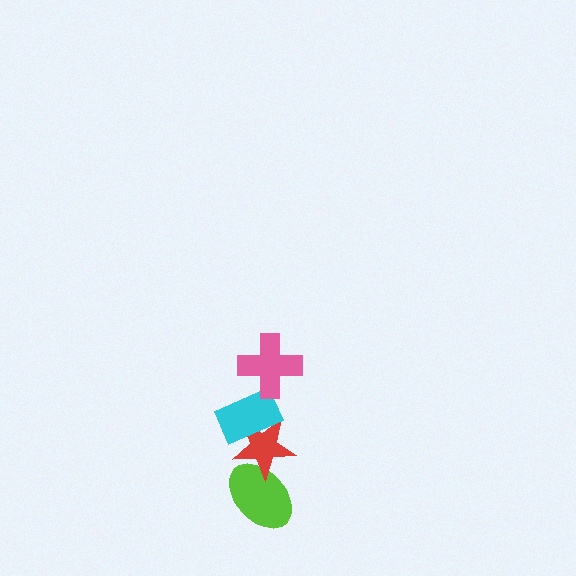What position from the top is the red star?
The red star is 3rd from the top.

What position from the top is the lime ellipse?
The lime ellipse is 4th from the top.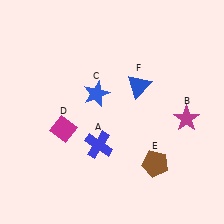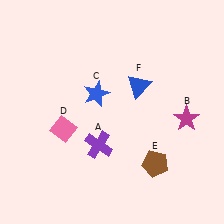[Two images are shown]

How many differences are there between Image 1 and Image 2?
There are 2 differences between the two images.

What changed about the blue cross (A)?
In Image 1, A is blue. In Image 2, it changed to purple.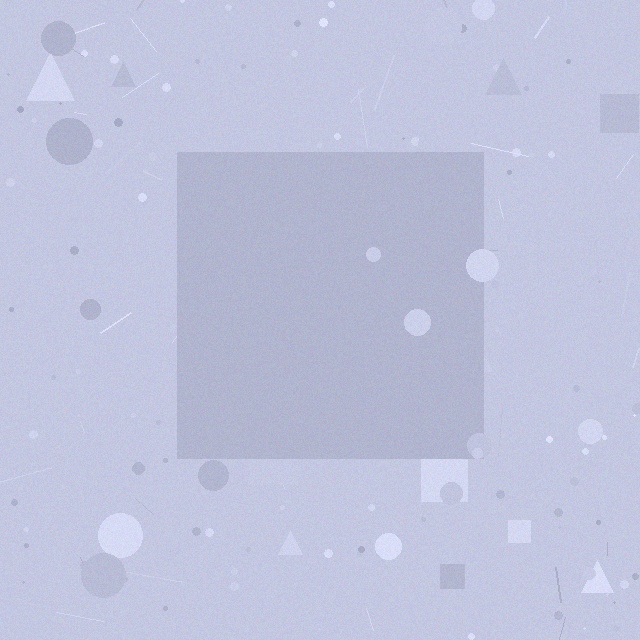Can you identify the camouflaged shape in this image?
The camouflaged shape is a square.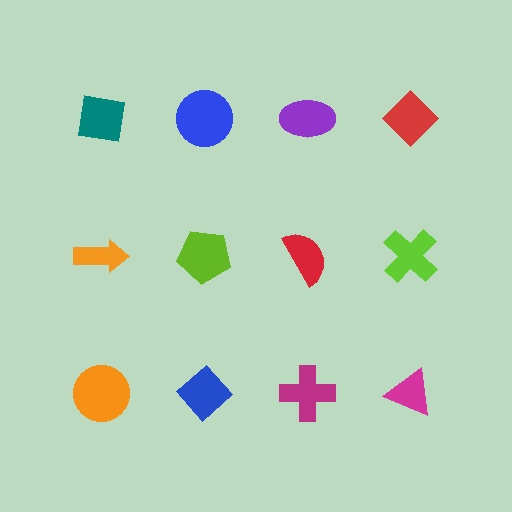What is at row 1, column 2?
A blue circle.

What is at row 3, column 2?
A blue diamond.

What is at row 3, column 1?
An orange circle.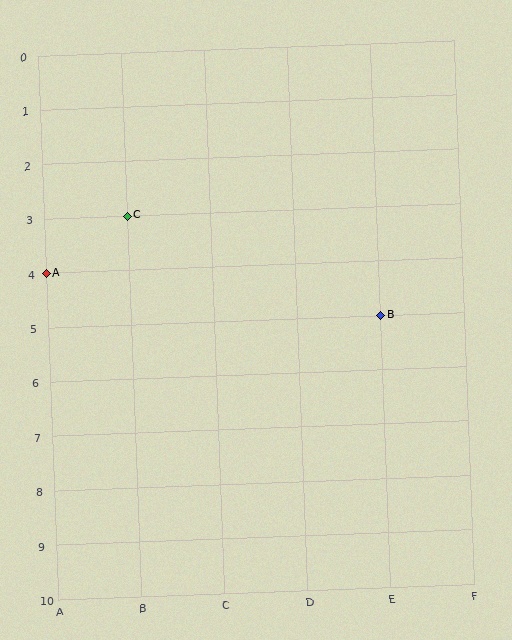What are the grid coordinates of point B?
Point B is at grid coordinates (E, 5).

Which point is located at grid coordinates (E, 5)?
Point B is at (E, 5).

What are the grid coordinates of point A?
Point A is at grid coordinates (A, 4).